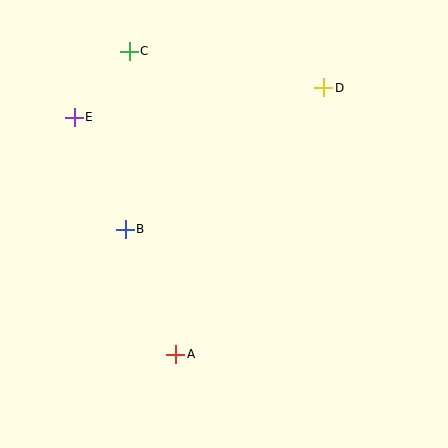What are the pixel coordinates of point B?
Point B is at (125, 229).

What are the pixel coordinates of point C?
Point C is at (130, 51).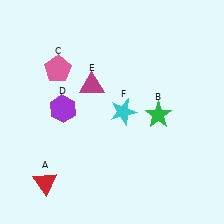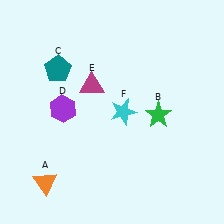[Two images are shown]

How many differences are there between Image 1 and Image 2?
There are 2 differences between the two images.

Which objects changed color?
A changed from red to orange. C changed from pink to teal.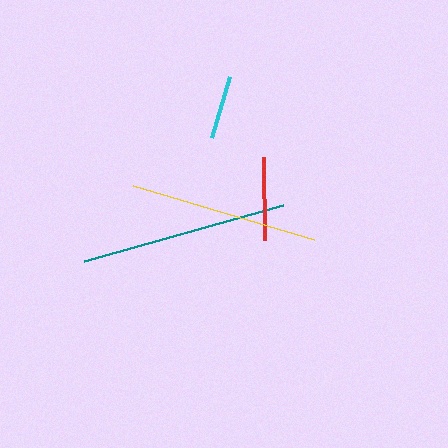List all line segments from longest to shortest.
From longest to shortest: teal, yellow, red, cyan.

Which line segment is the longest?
The teal line is the longest at approximately 207 pixels.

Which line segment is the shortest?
The cyan line is the shortest at approximately 63 pixels.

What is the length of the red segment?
The red segment is approximately 83 pixels long.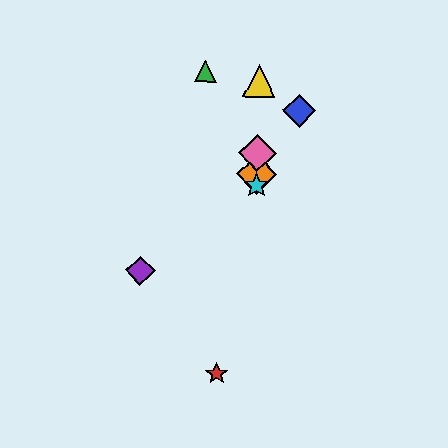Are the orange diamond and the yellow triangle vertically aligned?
Yes, both are at x≈257.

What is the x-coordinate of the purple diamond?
The purple diamond is at x≈140.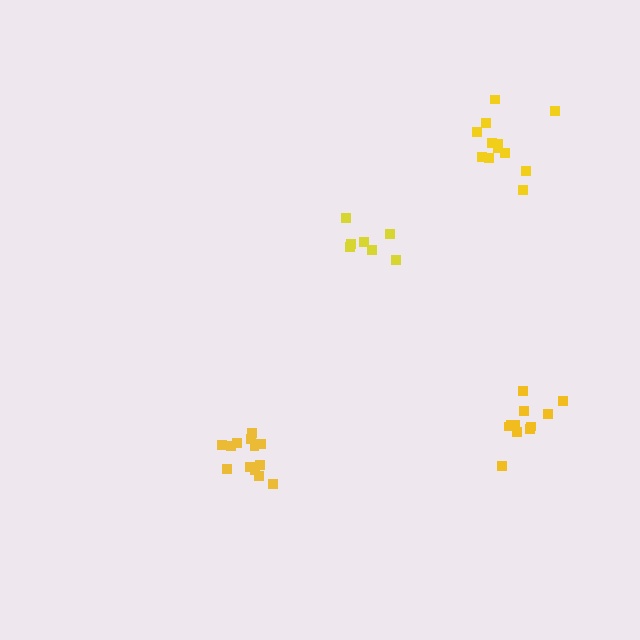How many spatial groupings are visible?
There are 4 spatial groupings.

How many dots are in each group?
Group 1: 13 dots, Group 2: 12 dots, Group 3: 8 dots, Group 4: 11 dots (44 total).